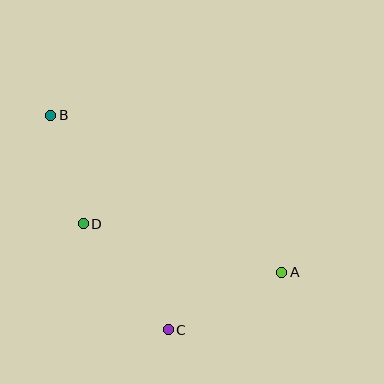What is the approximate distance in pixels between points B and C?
The distance between B and C is approximately 244 pixels.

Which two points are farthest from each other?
Points A and B are farthest from each other.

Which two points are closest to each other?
Points B and D are closest to each other.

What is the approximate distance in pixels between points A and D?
The distance between A and D is approximately 205 pixels.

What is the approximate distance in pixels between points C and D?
The distance between C and D is approximately 136 pixels.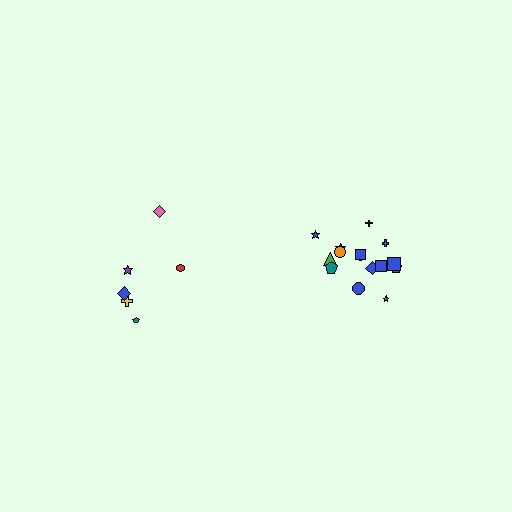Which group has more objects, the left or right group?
The right group.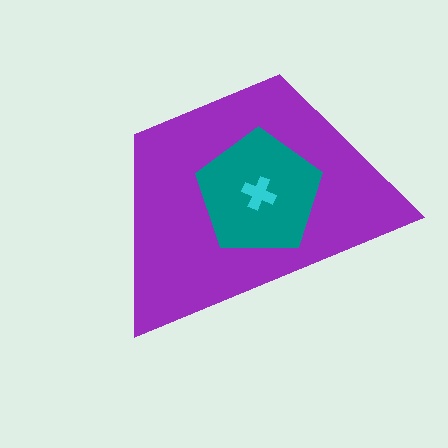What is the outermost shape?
The purple trapezoid.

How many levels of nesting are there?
3.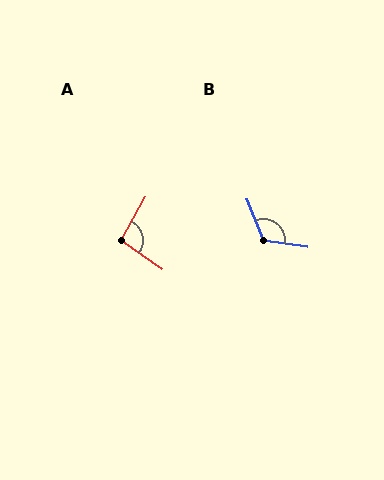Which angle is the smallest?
A, at approximately 95 degrees.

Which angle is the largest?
B, at approximately 120 degrees.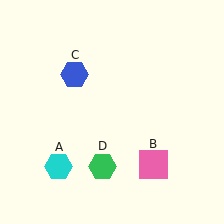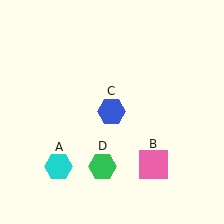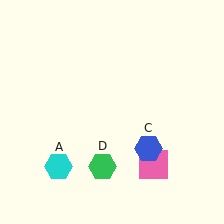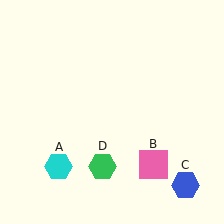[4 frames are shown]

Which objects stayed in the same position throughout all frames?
Cyan hexagon (object A) and pink square (object B) and green hexagon (object D) remained stationary.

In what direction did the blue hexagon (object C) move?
The blue hexagon (object C) moved down and to the right.